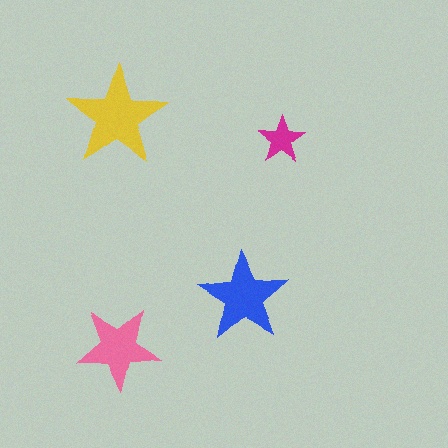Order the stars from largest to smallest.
the yellow one, the blue one, the pink one, the magenta one.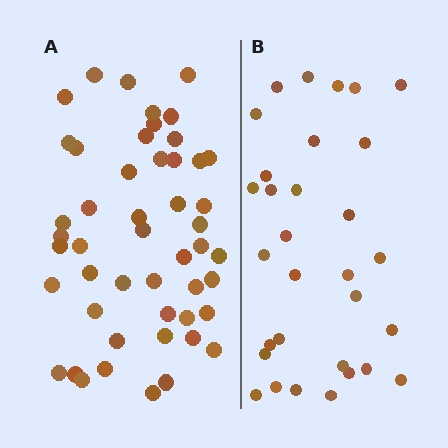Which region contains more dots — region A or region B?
Region A (the left region) has more dots.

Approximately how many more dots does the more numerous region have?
Region A has approximately 20 more dots than region B.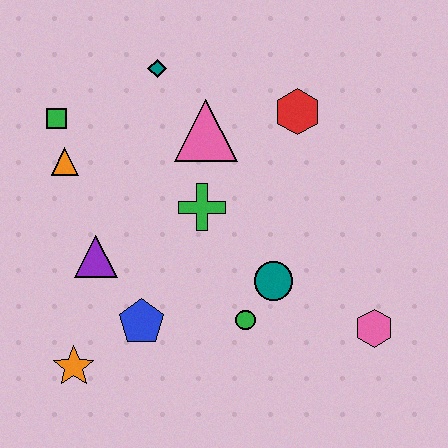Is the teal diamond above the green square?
Yes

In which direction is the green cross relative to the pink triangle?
The green cross is below the pink triangle.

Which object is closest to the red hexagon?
The pink triangle is closest to the red hexagon.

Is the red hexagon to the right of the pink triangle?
Yes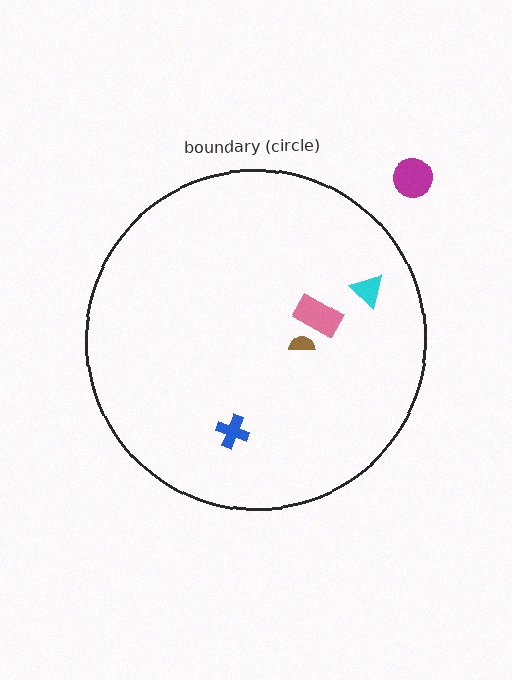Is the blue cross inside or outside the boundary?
Inside.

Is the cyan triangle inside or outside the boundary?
Inside.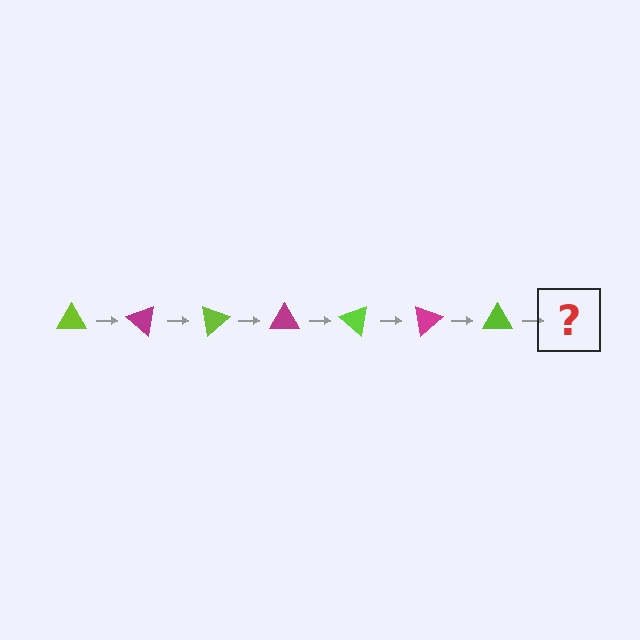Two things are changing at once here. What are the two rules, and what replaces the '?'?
The two rules are that it rotates 40 degrees each step and the color cycles through lime and magenta. The '?' should be a magenta triangle, rotated 280 degrees from the start.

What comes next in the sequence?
The next element should be a magenta triangle, rotated 280 degrees from the start.